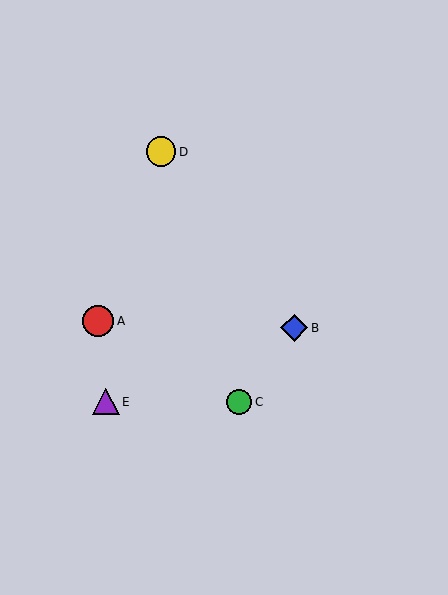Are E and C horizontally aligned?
Yes, both are at y≈402.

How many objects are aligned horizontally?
2 objects (C, E) are aligned horizontally.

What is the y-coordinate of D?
Object D is at y≈152.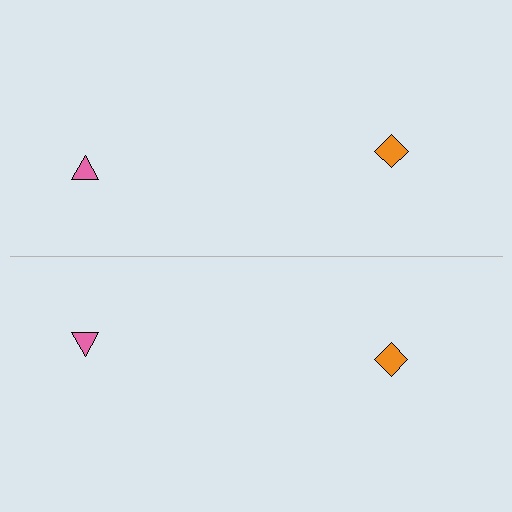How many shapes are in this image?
There are 4 shapes in this image.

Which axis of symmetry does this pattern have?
The pattern has a horizontal axis of symmetry running through the center of the image.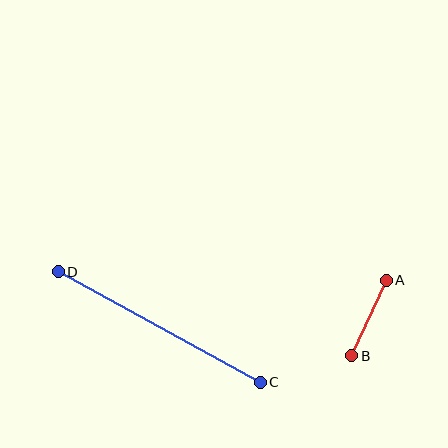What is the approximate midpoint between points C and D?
The midpoint is at approximately (159, 327) pixels.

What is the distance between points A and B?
The distance is approximately 83 pixels.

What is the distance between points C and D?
The distance is approximately 230 pixels.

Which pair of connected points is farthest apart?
Points C and D are farthest apart.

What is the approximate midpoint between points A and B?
The midpoint is at approximately (369, 318) pixels.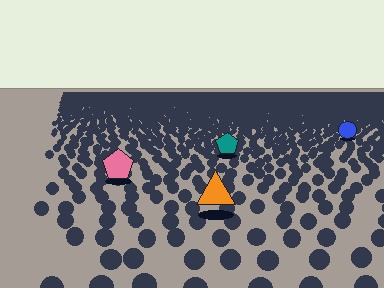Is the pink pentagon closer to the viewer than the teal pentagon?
Yes. The pink pentagon is closer — you can tell from the texture gradient: the ground texture is coarser near it.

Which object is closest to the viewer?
The orange triangle is closest. The texture marks near it are larger and more spread out.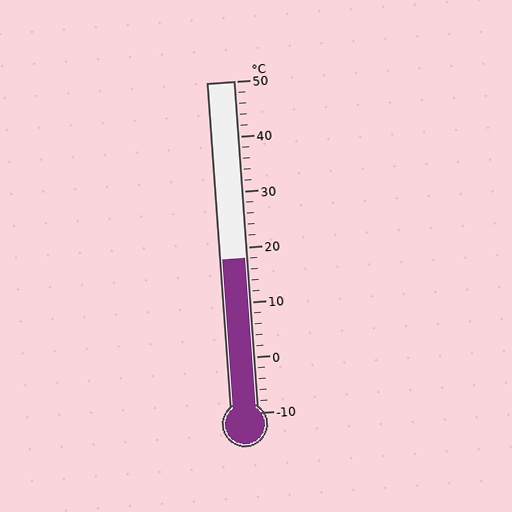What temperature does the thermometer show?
The thermometer shows approximately 18°C.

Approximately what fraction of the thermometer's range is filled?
The thermometer is filled to approximately 45% of its range.